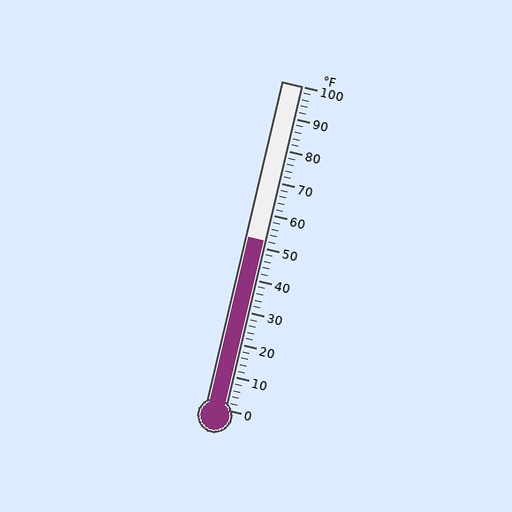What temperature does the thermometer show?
The thermometer shows approximately 52°F.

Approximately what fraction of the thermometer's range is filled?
The thermometer is filled to approximately 50% of its range.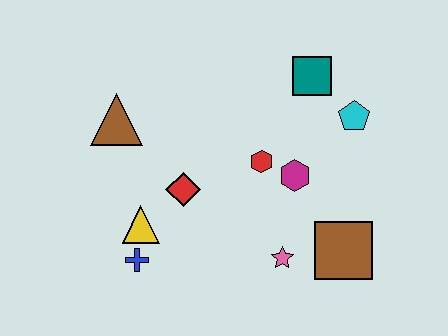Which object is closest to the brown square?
The pink star is closest to the brown square.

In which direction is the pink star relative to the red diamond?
The pink star is to the right of the red diamond.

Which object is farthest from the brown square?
The brown triangle is farthest from the brown square.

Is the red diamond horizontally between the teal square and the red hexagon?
No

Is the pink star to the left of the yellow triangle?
No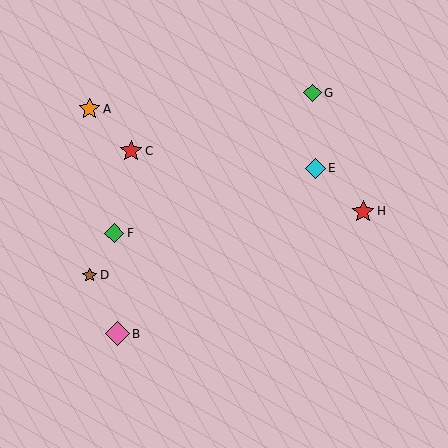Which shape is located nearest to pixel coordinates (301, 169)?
The cyan diamond (labeled E) at (315, 168) is nearest to that location.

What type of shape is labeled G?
Shape G is a green diamond.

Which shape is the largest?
The pink diamond (labeled B) is the largest.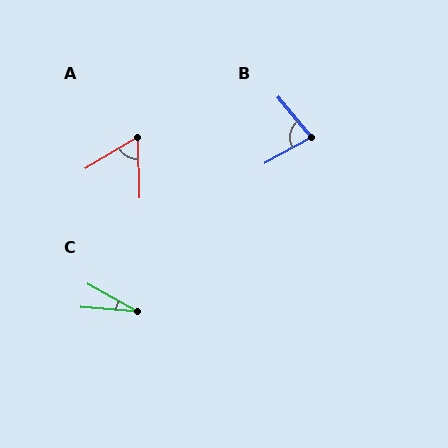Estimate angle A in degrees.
Approximately 61 degrees.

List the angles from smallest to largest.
C (24°), A (61°), B (79°).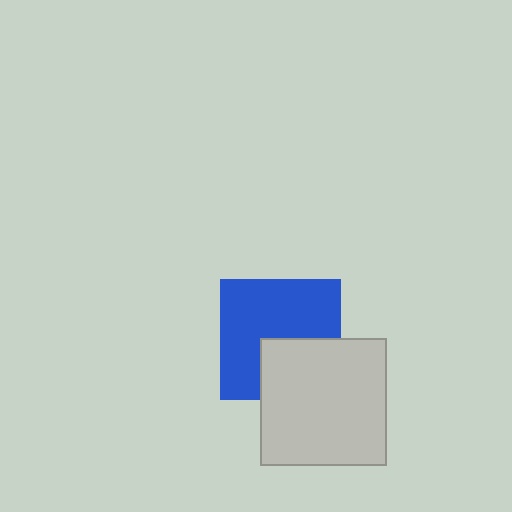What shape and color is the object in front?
The object in front is a light gray square.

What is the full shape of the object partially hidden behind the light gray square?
The partially hidden object is a blue square.